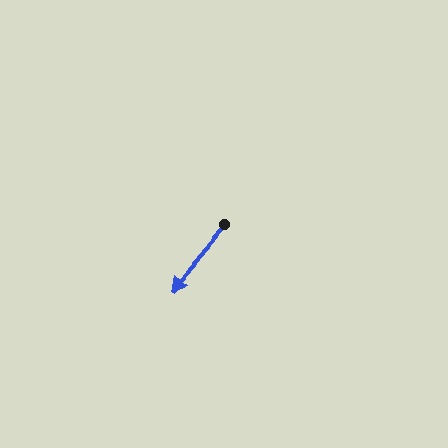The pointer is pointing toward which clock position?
Roughly 7 o'clock.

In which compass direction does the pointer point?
Southwest.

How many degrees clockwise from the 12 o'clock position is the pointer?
Approximately 219 degrees.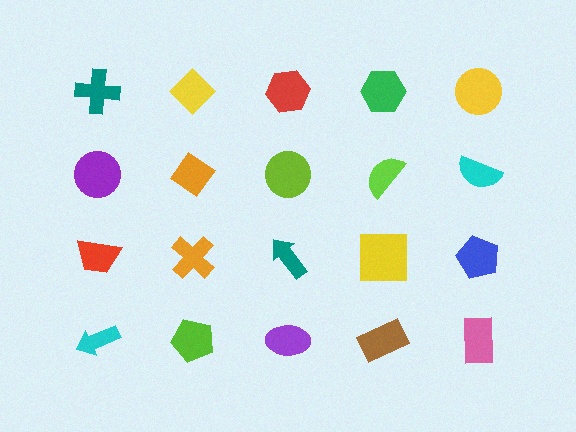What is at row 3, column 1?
A red trapezoid.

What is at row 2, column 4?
A lime semicircle.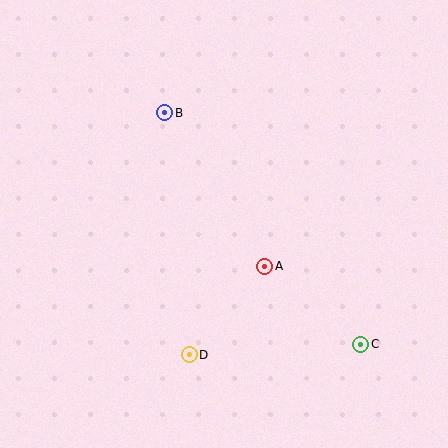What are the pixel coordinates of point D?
Point D is at (189, 355).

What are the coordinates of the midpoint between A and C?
The midpoint between A and C is at (313, 305).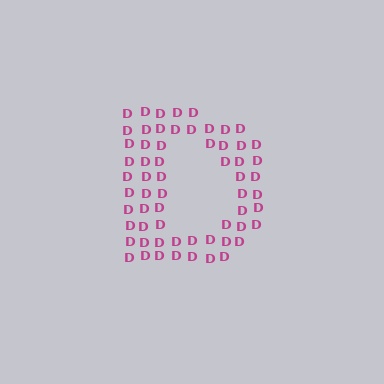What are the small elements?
The small elements are letter D's.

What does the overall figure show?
The overall figure shows the letter D.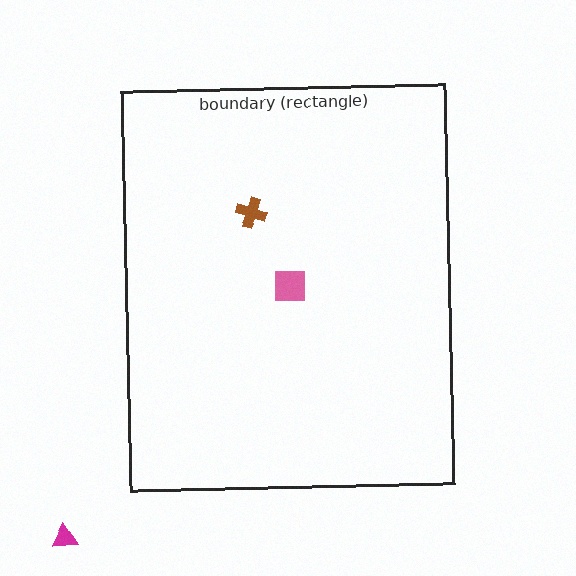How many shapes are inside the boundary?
2 inside, 1 outside.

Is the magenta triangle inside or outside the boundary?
Outside.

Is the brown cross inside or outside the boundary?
Inside.